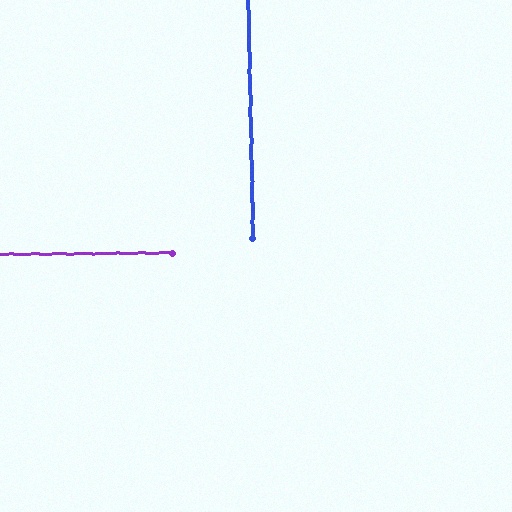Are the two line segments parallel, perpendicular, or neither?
Perpendicular — they meet at approximately 90°.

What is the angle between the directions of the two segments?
Approximately 90 degrees.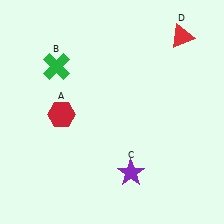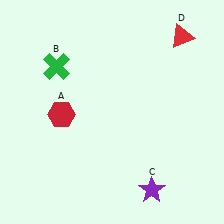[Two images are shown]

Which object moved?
The purple star (C) moved right.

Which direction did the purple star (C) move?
The purple star (C) moved right.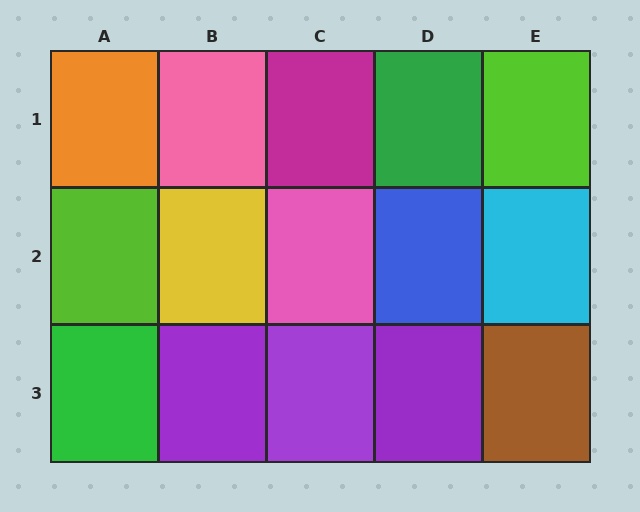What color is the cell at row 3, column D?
Purple.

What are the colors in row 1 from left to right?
Orange, pink, magenta, green, lime.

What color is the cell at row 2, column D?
Blue.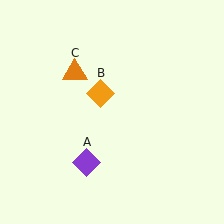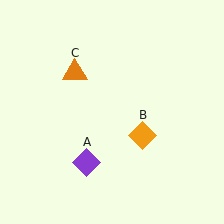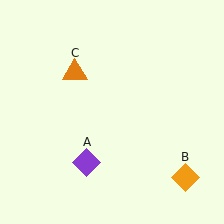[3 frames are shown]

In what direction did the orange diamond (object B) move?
The orange diamond (object B) moved down and to the right.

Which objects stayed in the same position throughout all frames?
Purple diamond (object A) and orange triangle (object C) remained stationary.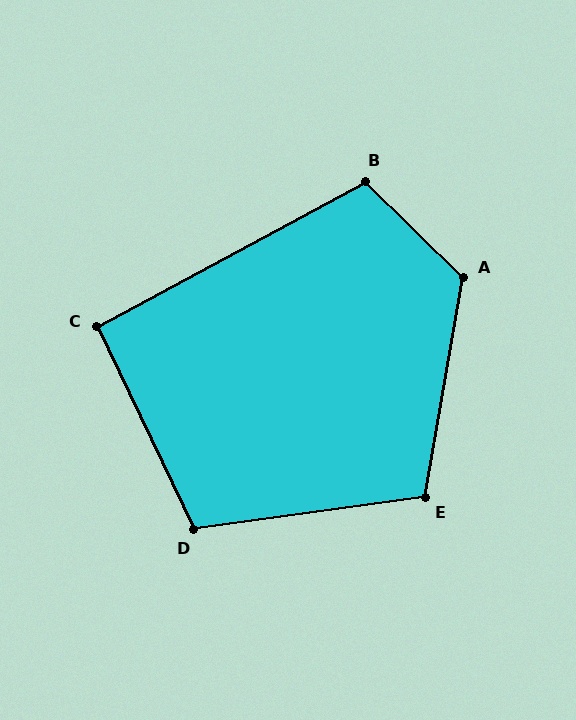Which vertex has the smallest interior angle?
C, at approximately 93 degrees.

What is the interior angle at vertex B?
Approximately 108 degrees (obtuse).